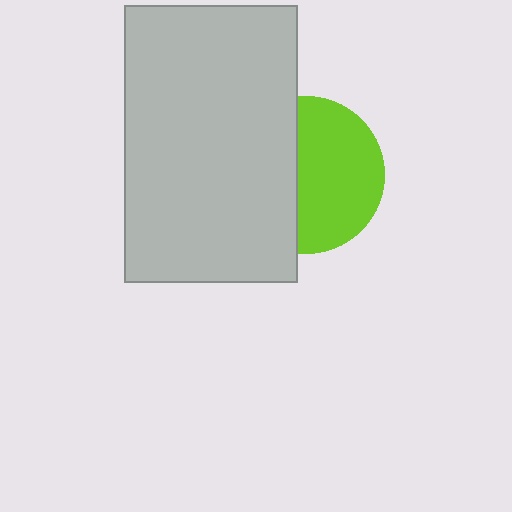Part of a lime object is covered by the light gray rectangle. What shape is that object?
It is a circle.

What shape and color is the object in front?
The object in front is a light gray rectangle.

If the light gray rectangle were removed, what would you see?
You would see the complete lime circle.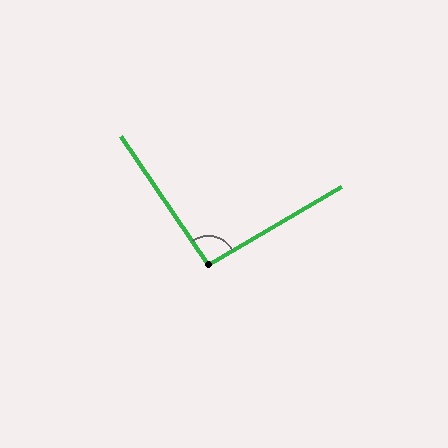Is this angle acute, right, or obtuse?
It is approximately a right angle.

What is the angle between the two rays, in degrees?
Approximately 94 degrees.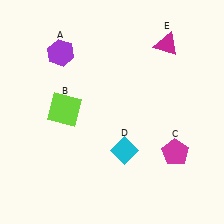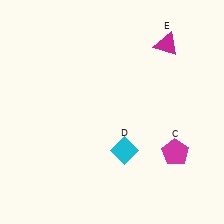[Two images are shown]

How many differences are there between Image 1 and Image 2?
There are 2 differences between the two images.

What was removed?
The purple hexagon (A), the lime square (B) were removed in Image 2.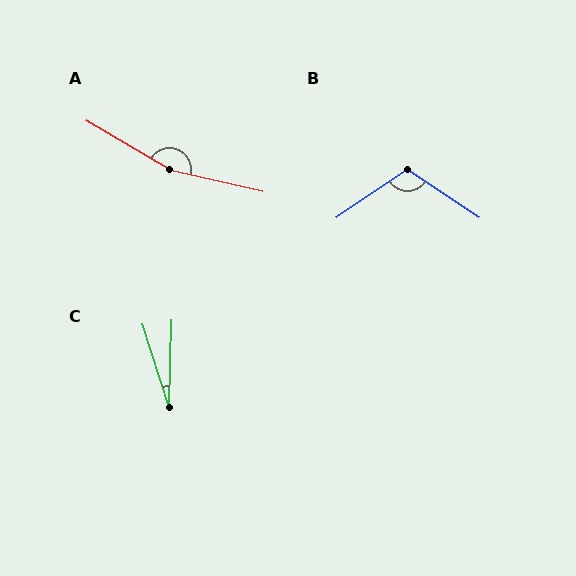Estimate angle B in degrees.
Approximately 112 degrees.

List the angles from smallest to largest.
C (19°), B (112°), A (162°).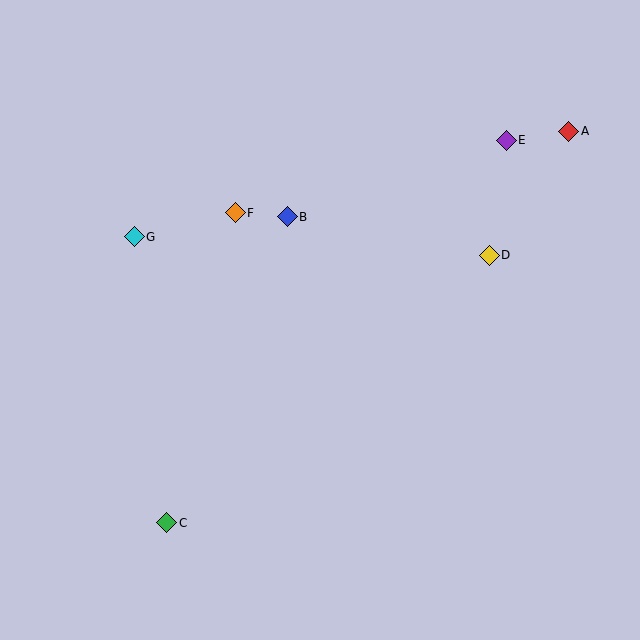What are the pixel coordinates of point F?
Point F is at (235, 213).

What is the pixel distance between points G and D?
The distance between G and D is 355 pixels.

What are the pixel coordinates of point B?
Point B is at (287, 217).